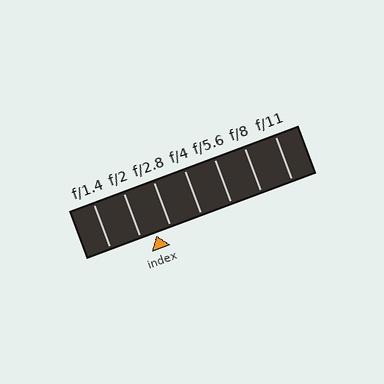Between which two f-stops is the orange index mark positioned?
The index mark is between f/2 and f/2.8.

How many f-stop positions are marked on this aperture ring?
There are 7 f-stop positions marked.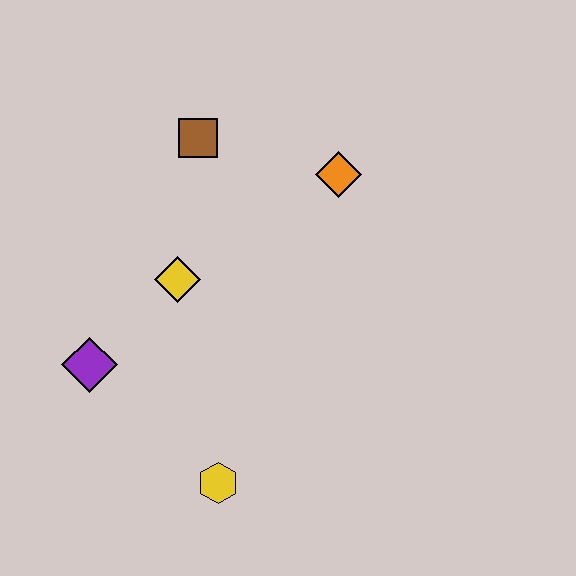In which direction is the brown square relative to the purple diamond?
The brown square is above the purple diamond.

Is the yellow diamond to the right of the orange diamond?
No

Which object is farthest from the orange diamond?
The yellow hexagon is farthest from the orange diamond.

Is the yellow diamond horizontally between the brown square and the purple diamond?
Yes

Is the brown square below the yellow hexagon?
No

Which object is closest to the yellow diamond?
The purple diamond is closest to the yellow diamond.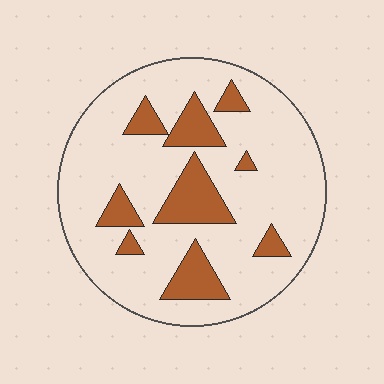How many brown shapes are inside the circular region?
9.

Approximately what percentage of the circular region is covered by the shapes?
Approximately 20%.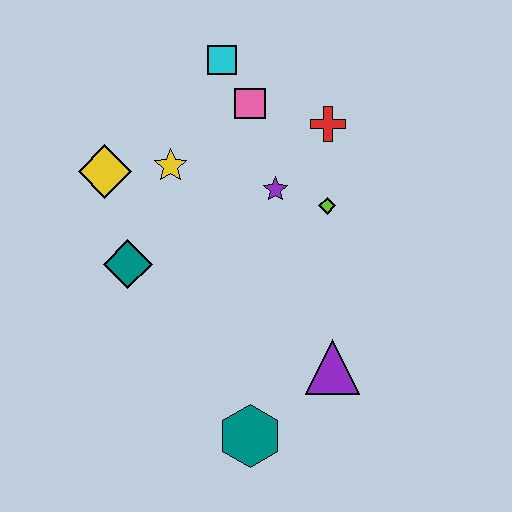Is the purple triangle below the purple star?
Yes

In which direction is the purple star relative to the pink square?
The purple star is below the pink square.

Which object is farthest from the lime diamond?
The teal hexagon is farthest from the lime diamond.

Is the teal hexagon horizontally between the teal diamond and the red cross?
Yes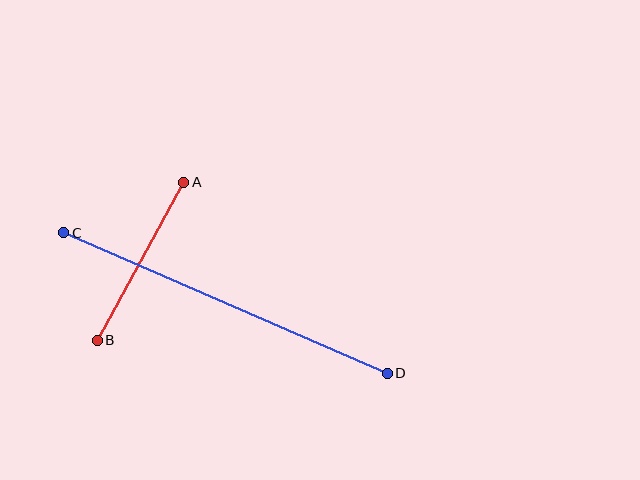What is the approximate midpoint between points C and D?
The midpoint is at approximately (226, 303) pixels.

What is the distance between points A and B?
The distance is approximately 180 pixels.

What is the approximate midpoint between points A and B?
The midpoint is at approximately (141, 261) pixels.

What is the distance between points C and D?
The distance is approximately 353 pixels.